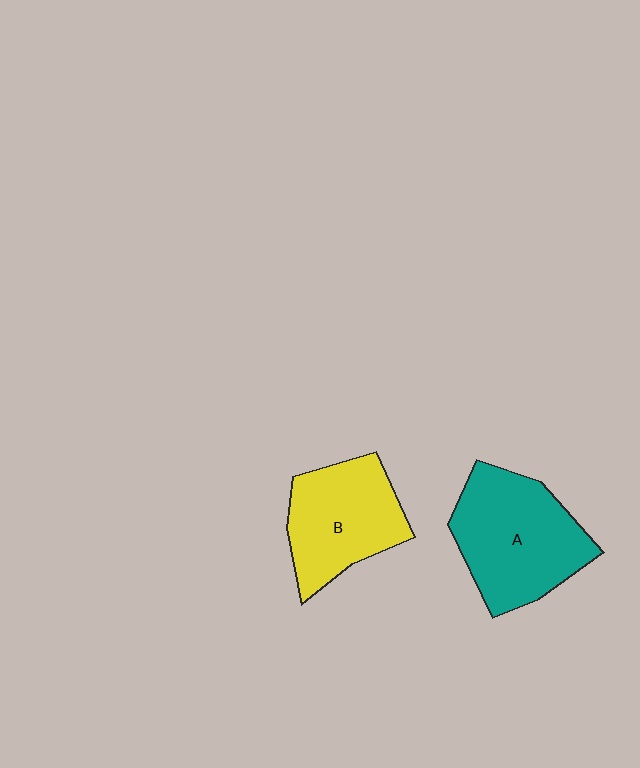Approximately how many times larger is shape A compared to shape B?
Approximately 1.2 times.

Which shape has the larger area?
Shape A (teal).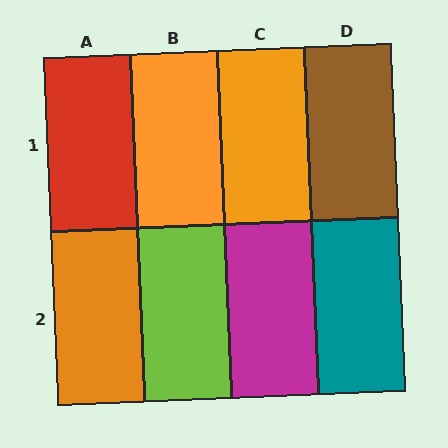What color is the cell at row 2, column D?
Teal.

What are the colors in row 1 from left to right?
Red, orange, orange, brown.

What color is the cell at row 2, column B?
Lime.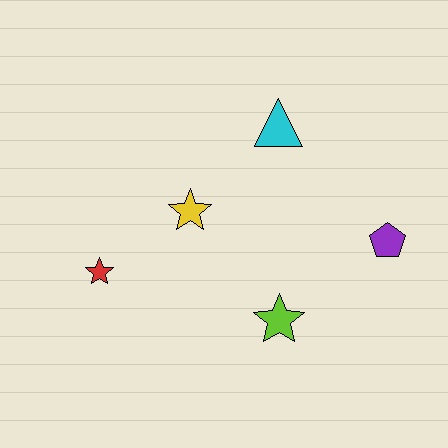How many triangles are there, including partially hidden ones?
There is 1 triangle.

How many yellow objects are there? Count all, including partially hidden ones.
There is 1 yellow object.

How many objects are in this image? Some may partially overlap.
There are 5 objects.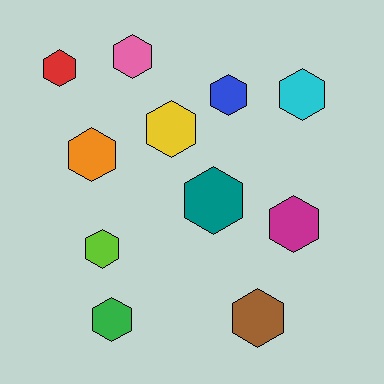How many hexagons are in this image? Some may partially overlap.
There are 11 hexagons.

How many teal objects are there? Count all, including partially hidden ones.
There is 1 teal object.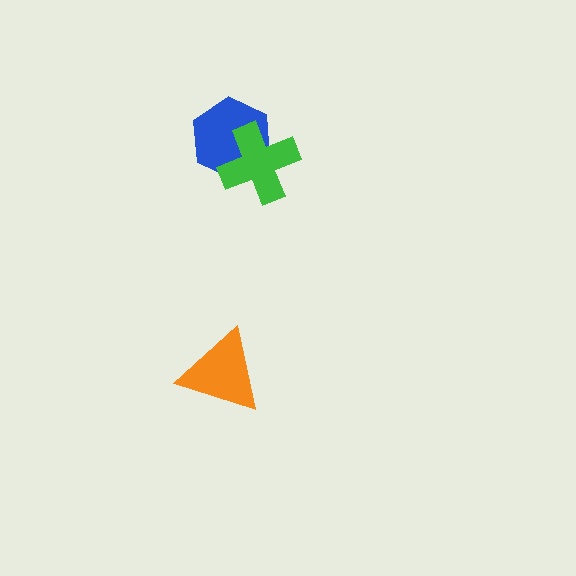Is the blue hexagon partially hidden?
Yes, it is partially covered by another shape.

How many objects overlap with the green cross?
1 object overlaps with the green cross.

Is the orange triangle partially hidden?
No, no other shape covers it.